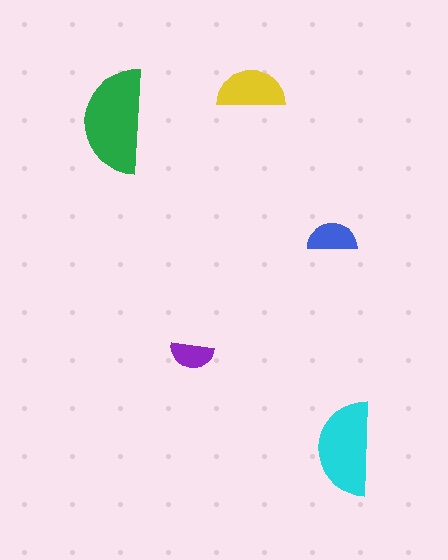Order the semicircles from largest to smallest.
the green one, the cyan one, the yellow one, the blue one, the purple one.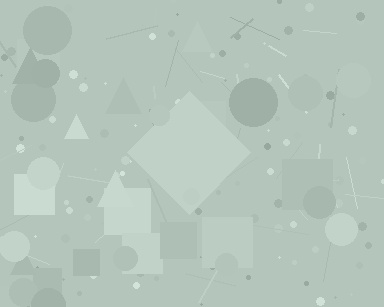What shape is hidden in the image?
A diamond is hidden in the image.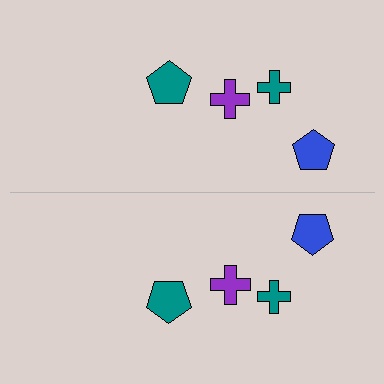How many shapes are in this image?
There are 8 shapes in this image.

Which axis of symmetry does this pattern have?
The pattern has a horizontal axis of symmetry running through the center of the image.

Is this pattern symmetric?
Yes, this pattern has bilateral (reflection) symmetry.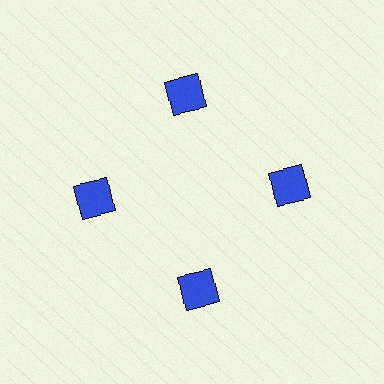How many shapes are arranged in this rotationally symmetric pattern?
There are 4 shapes, arranged in 4 groups of 1.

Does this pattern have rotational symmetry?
Yes, this pattern has 4-fold rotational symmetry. It looks the same after rotating 90 degrees around the center.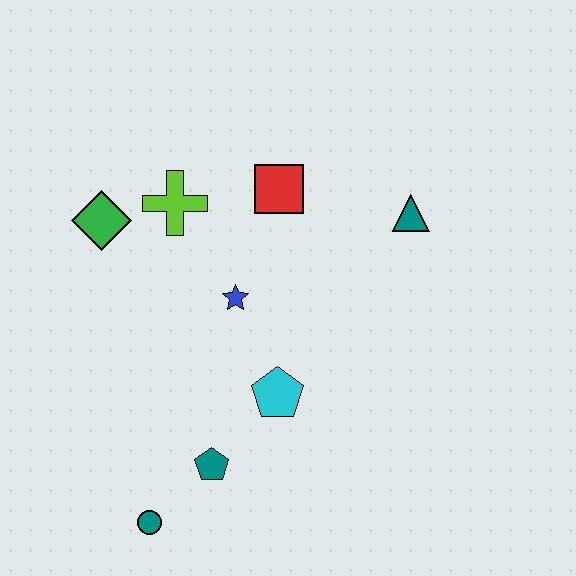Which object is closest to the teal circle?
The teal pentagon is closest to the teal circle.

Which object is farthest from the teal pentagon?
The teal triangle is farthest from the teal pentagon.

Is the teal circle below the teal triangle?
Yes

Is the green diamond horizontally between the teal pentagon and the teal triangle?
No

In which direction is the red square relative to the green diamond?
The red square is to the right of the green diamond.